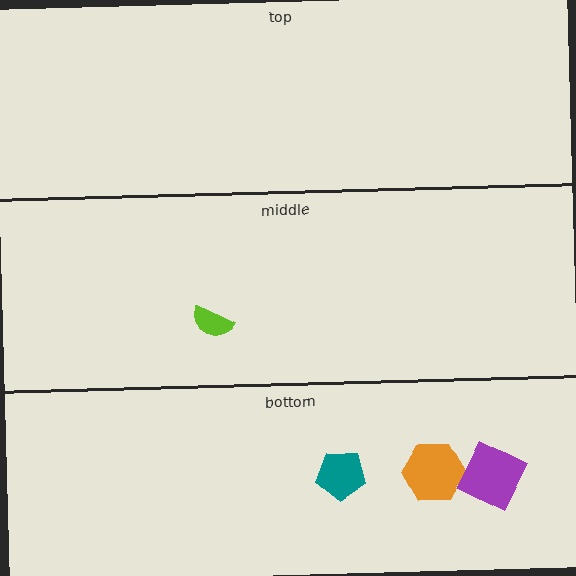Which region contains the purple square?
The bottom region.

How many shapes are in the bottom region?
3.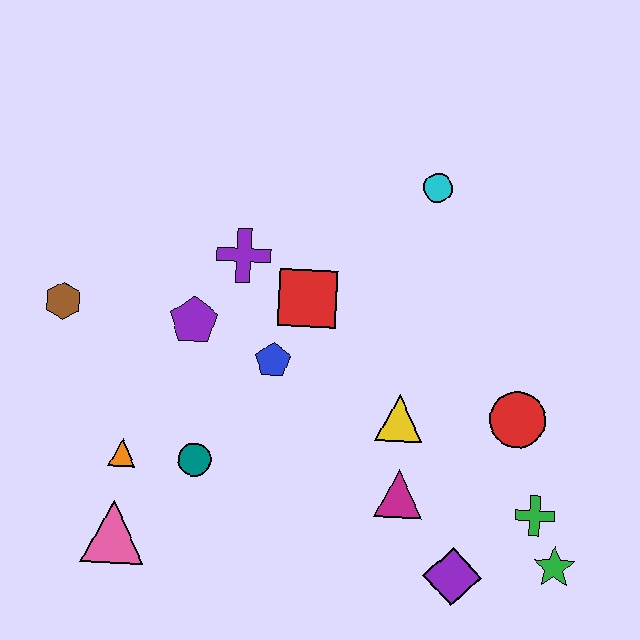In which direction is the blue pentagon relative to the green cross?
The blue pentagon is to the left of the green cross.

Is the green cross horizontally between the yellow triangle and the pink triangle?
No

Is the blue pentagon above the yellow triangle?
Yes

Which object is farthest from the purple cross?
The green star is farthest from the purple cross.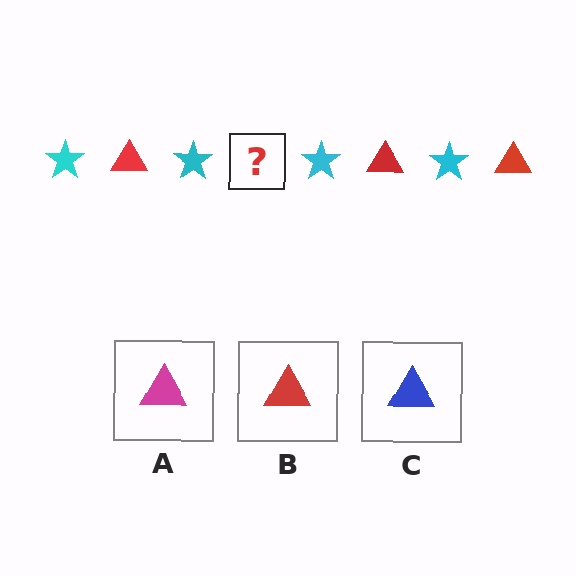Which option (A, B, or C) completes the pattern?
B.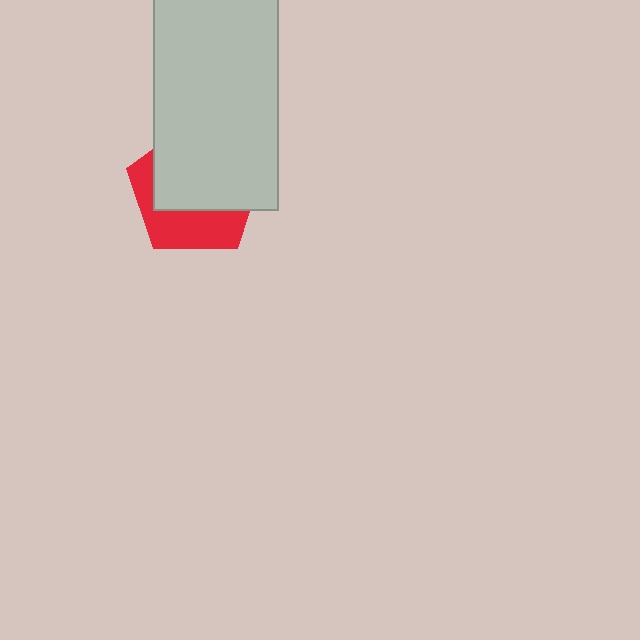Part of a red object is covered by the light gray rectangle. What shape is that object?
It is a pentagon.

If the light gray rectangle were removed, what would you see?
You would see the complete red pentagon.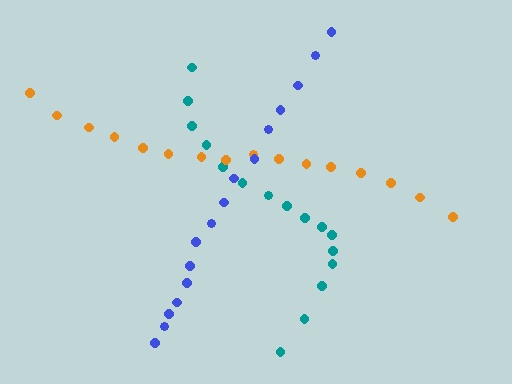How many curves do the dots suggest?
There are 3 distinct paths.